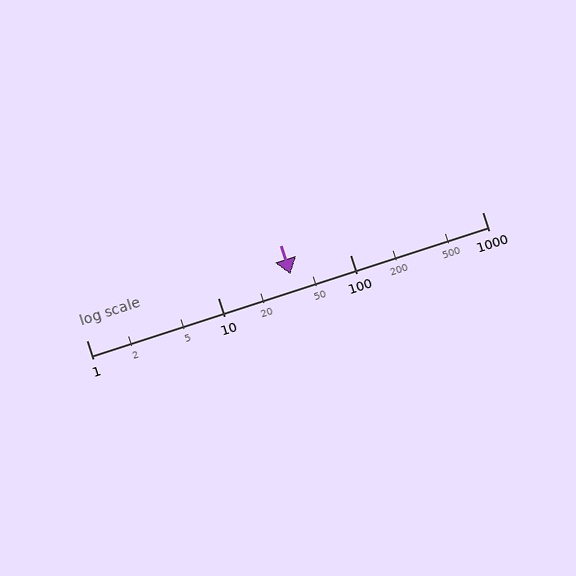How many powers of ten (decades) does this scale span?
The scale spans 3 decades, from 1 to 1000.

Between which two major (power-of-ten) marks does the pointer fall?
The pointer is between 10 and 100.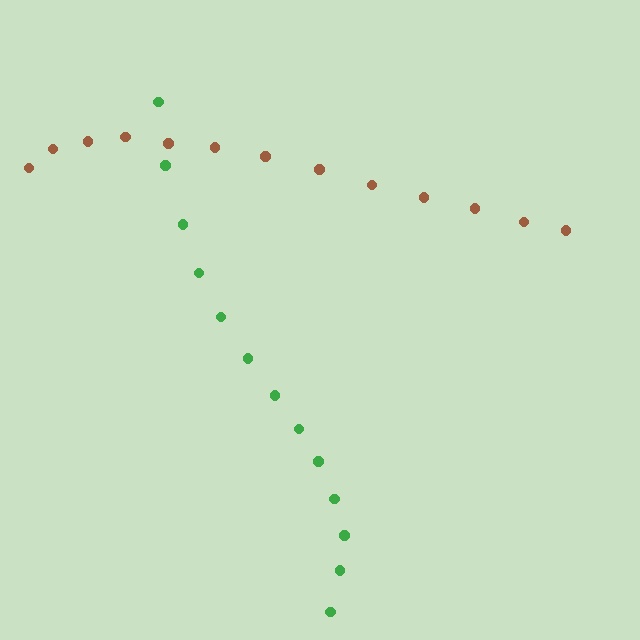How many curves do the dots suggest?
There are 2 distinct paths.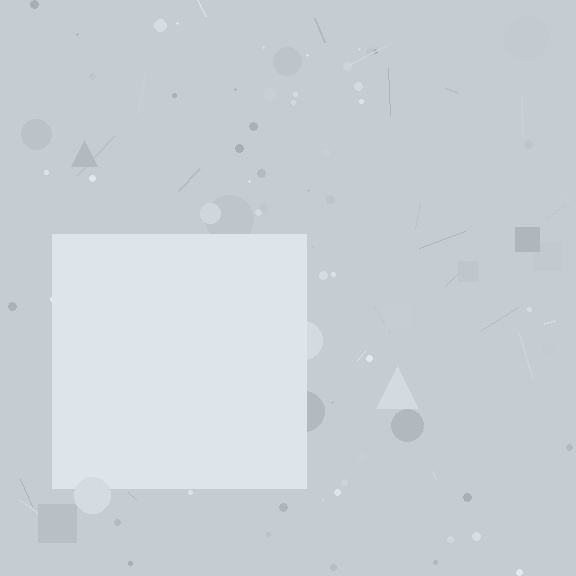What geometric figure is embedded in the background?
A square is embedded in the background.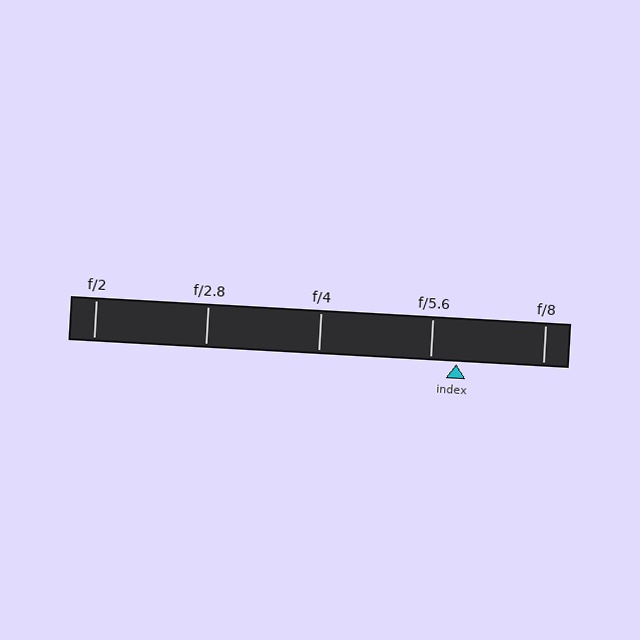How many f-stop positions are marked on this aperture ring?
There are 5 f-stop positions marked.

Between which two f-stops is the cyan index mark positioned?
The index mark is between f/5.6 and f/8.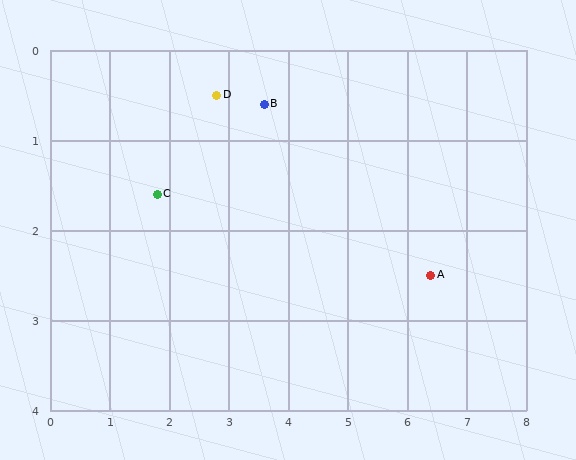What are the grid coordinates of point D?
Point D is at approximately (2.8, 0.5).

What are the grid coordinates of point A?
Point A is at approximately (6.4, 2.5).